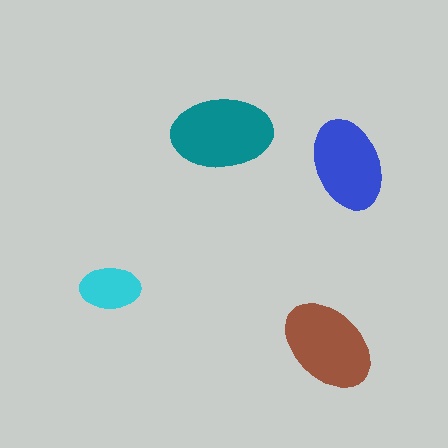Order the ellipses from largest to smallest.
the teal one, the brown one, the blue one, the cyan one.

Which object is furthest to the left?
The cyan ellipse is leftmost.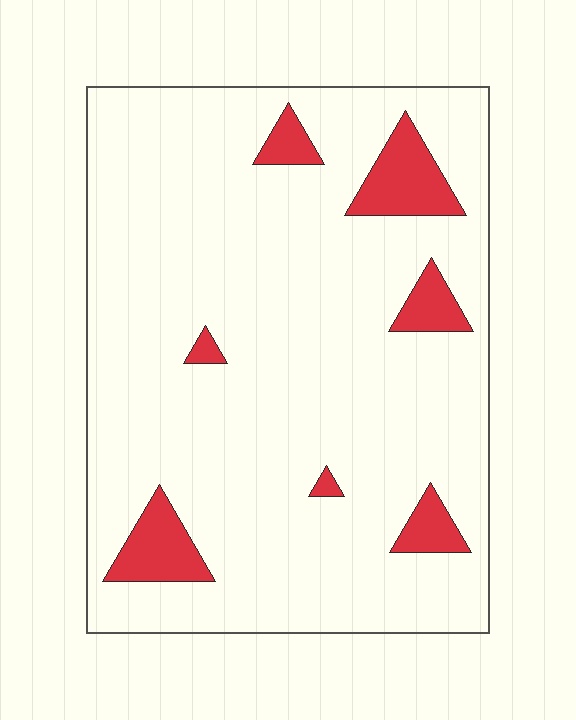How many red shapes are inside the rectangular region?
7.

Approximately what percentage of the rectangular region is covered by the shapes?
Approximately 10%.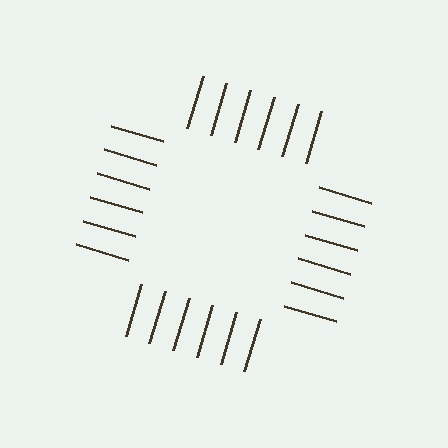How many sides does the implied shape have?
4 sides — the line-ends trace a square.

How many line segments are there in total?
24 — 6 along each of the 4 edges.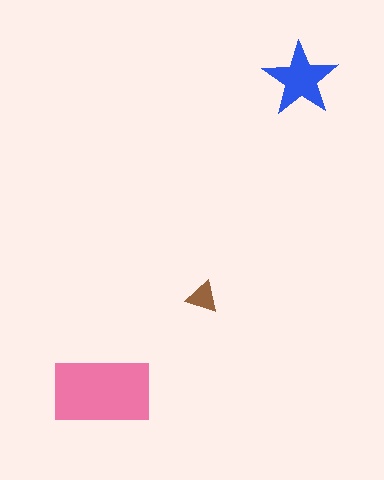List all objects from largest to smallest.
The pink rectangle, the blue star, the brown triangle.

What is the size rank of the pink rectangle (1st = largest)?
1st.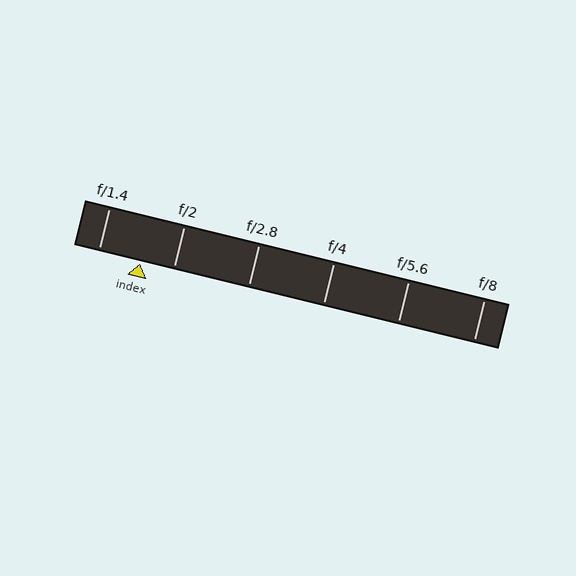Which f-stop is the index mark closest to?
The index mark is closest to f/2.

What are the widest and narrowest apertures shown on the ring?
The widest aperture shown is f/1.4 and the narrowest is f/8.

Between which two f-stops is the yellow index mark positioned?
The index mark is between f/1.4 and f/2.